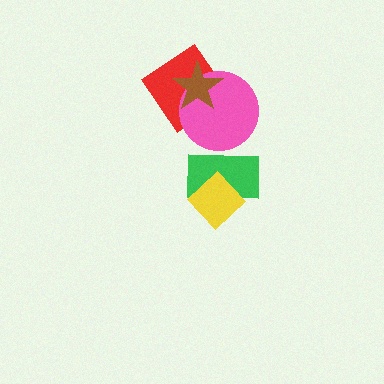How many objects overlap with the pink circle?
3 objects overlap with the pink circle.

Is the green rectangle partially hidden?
Yes, it is partially covered by another shape.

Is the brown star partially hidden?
No, no other shape covers it.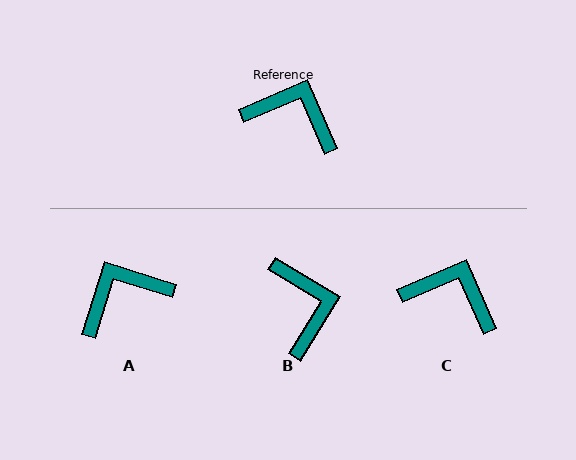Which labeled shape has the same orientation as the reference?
C.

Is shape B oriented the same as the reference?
No, it is off by about 55 degrees.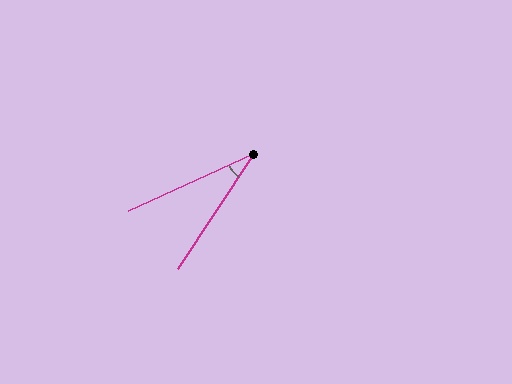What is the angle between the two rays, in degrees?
Approximately 32 degrees.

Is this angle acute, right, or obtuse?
It is acute.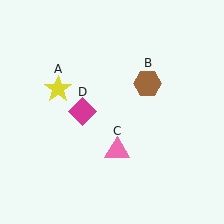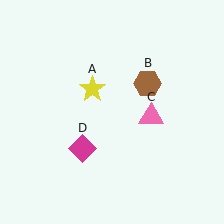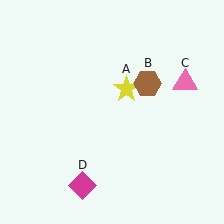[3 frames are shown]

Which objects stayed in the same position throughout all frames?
Brown hexagon (object B) remained stationary.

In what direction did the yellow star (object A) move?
The yellow star (object A) moved right.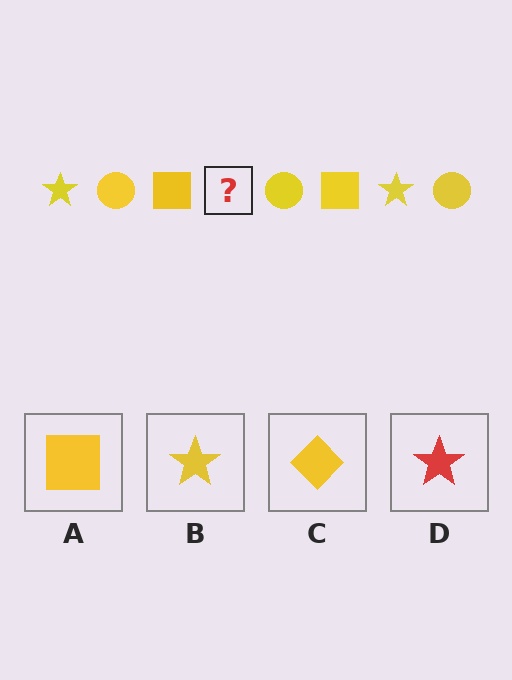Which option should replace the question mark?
Option B.